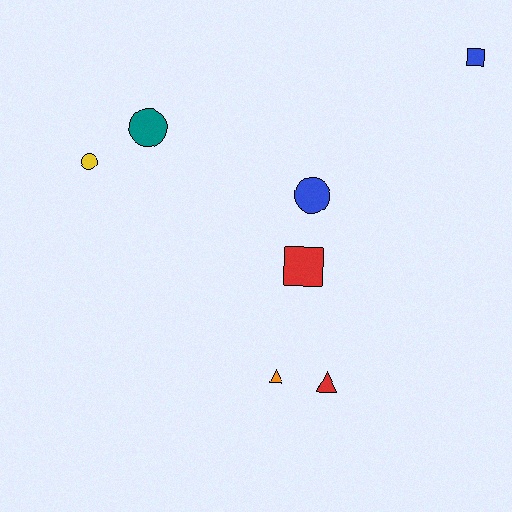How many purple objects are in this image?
There are no purple objects.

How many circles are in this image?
There are 3 circles.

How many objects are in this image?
There are 7 objects.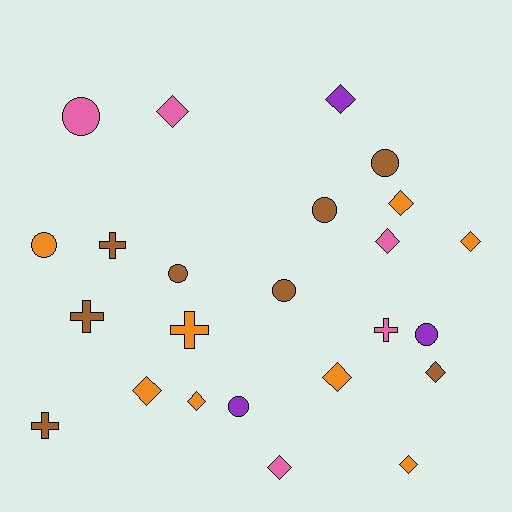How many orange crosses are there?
There is 1 orange cross.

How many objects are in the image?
There are 24 objects.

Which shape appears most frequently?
Diamond, with 11 objects.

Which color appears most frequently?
Orange, with 8 objects.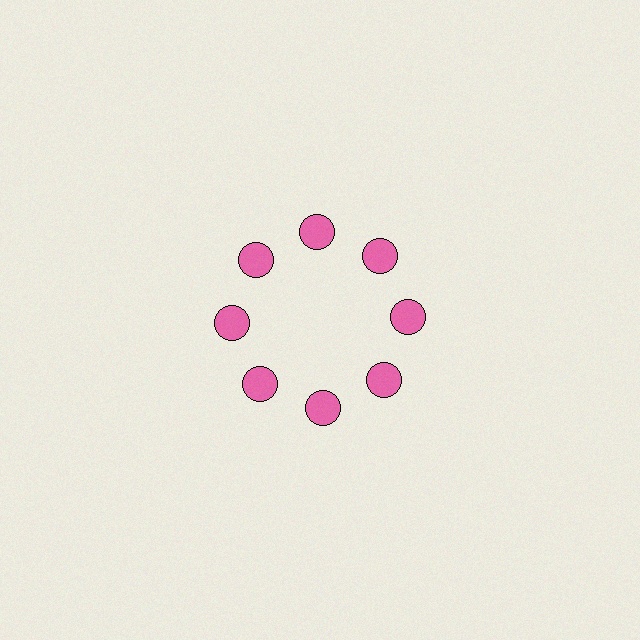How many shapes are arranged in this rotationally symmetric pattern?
There are 8 shapes, arranged in 8 groups of 1.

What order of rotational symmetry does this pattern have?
This pattern has 8-fold rotational symmetry.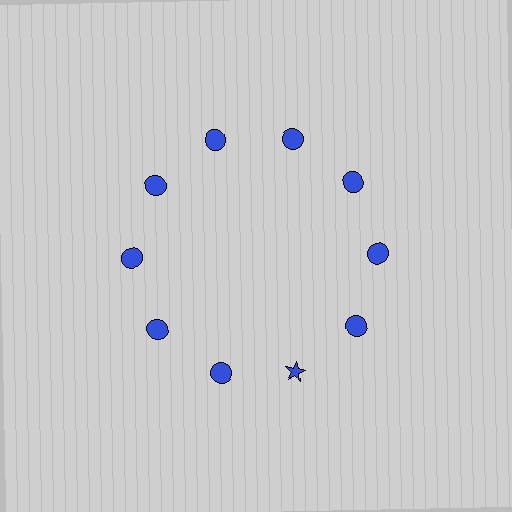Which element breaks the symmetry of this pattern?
The blue star at roughly the 5 o'clock position breaks the symmetry. All other shapes are blue circles.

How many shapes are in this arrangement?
There are 10 shapes arranged in a ring pattern.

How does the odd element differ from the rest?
It has a different shape: star instead of circle.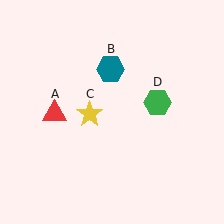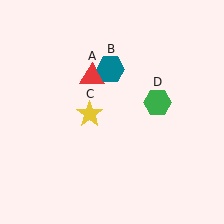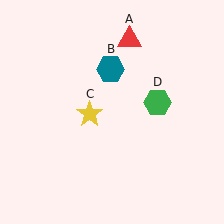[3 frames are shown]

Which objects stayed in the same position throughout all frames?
Teal hexagon (object B) and yellow star (object C) and green hexagon (object D) remained stationary.